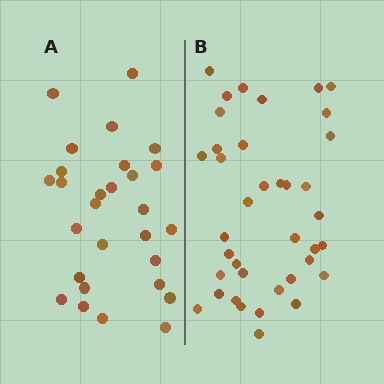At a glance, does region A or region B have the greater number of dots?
Region B (the right region) has more dots.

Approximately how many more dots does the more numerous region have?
Region B has roughly 10 or so more dots than region A.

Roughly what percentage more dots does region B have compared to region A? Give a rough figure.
About 35% more.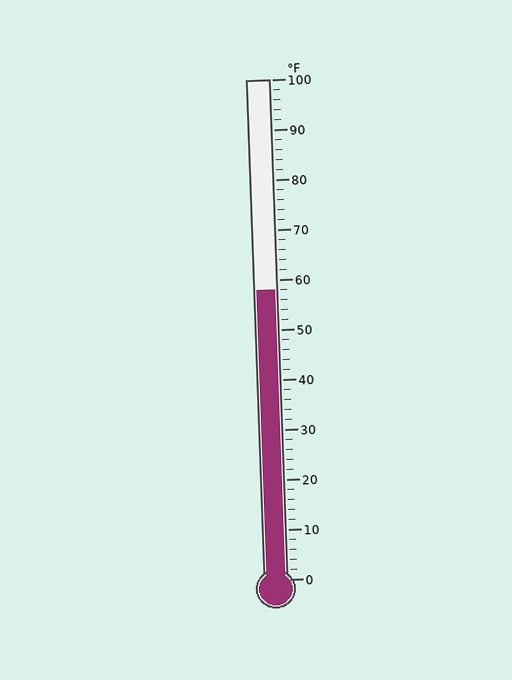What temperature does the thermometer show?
The thermometer shows approximately 58°F.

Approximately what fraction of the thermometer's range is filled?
The thermometer is filled to approximately 60% of its range.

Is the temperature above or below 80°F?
The temperature is below 80°F.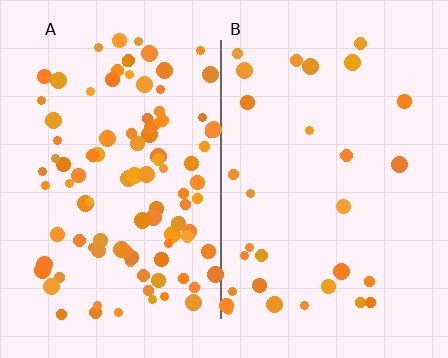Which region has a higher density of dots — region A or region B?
A (the left).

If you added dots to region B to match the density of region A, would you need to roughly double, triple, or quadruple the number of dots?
Approximately triple.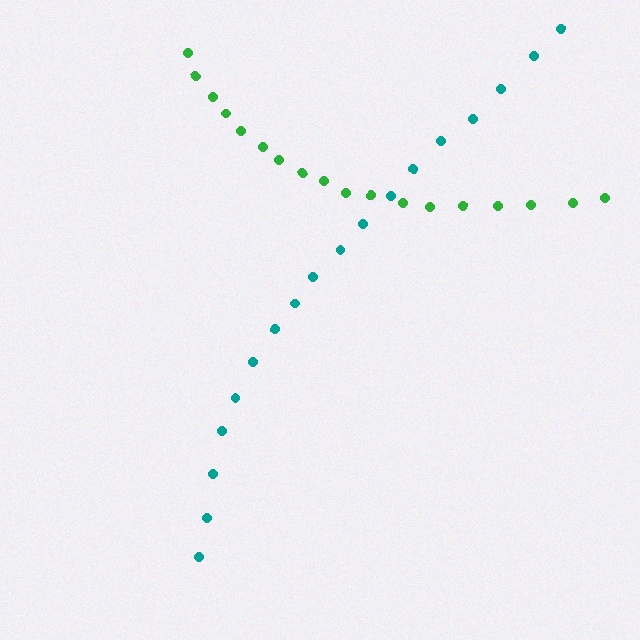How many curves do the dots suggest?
There are 2 distinct paths.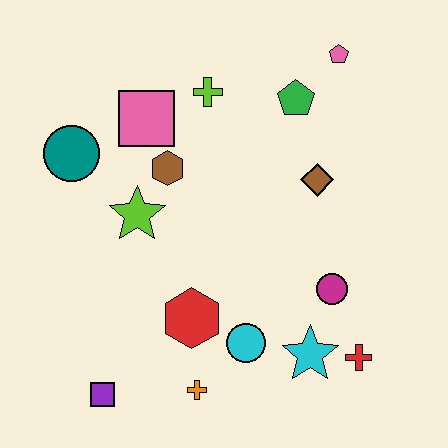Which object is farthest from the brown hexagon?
The red cross is farthest from the brown hexagon.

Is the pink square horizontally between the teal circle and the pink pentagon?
Yes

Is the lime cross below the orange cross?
No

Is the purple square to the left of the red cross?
Yes